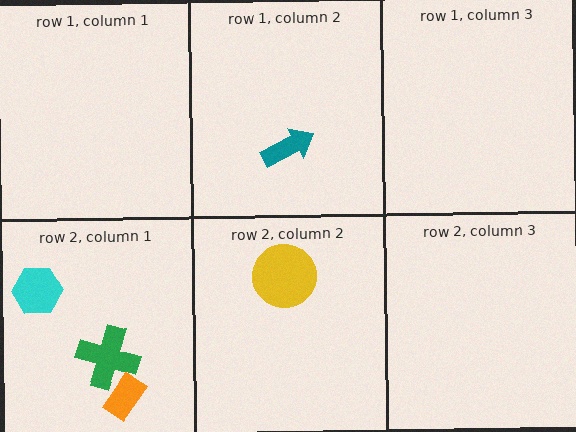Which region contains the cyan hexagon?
The row 2, column 1 region.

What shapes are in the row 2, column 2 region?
The yellow circle.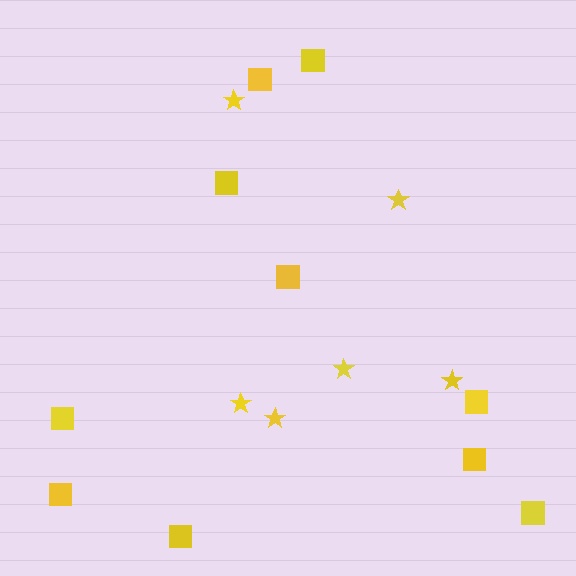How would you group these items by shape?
There are 2 groups: one group of stars (6) and one group of squares (10).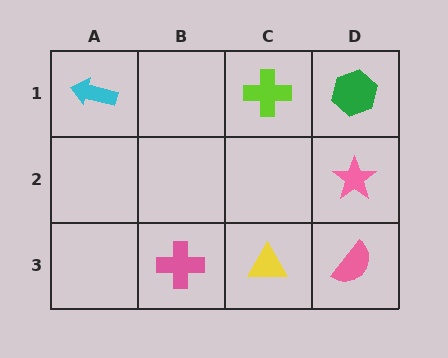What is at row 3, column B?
A pink cross.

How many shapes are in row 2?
1 shape.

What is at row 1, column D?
A green hexagon.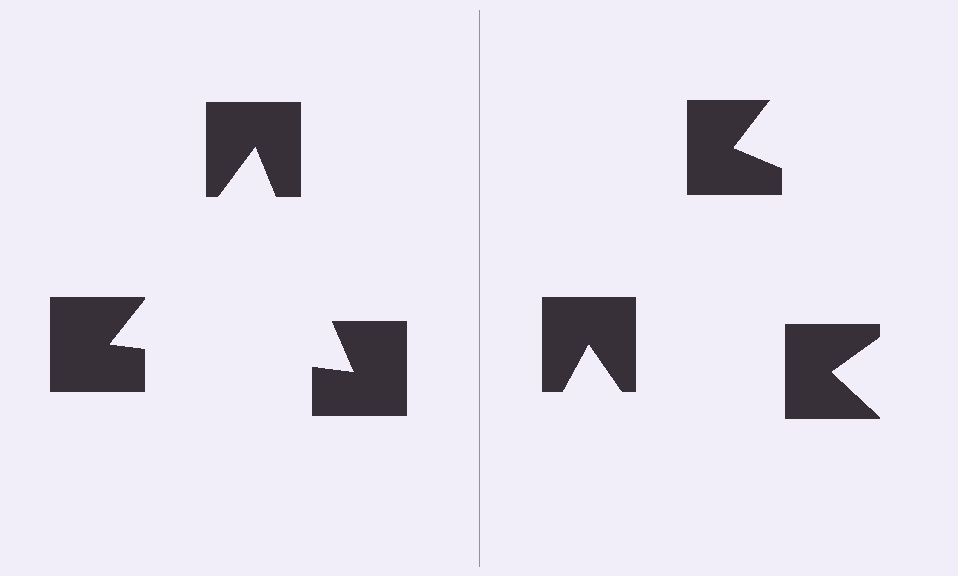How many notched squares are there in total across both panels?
6 — 3 on each side.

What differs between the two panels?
The notched squares are positioned identically on both sides; only the wedge orientations differ. On the left they align to a triangle; on the right they are misaligned.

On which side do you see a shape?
An illusory triangle appears on the left side. On the right side the wedge cuts are rotated, so no coherent shape forms.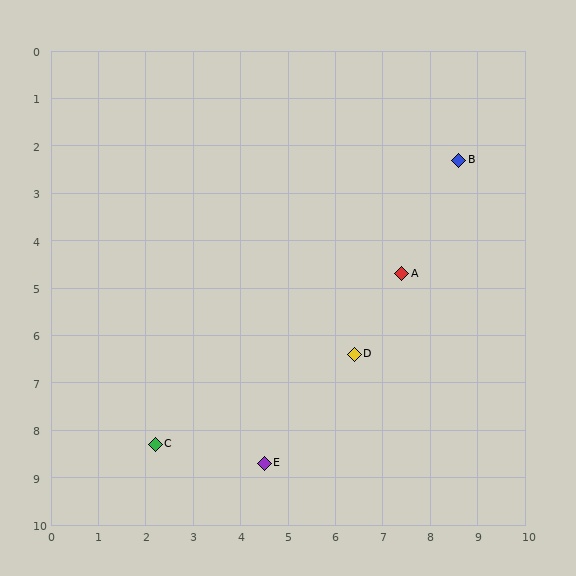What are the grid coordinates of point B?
Point B is at approximately (8.6, 2.3).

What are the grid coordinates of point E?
Point E is at approximately (4.5, 8.7).